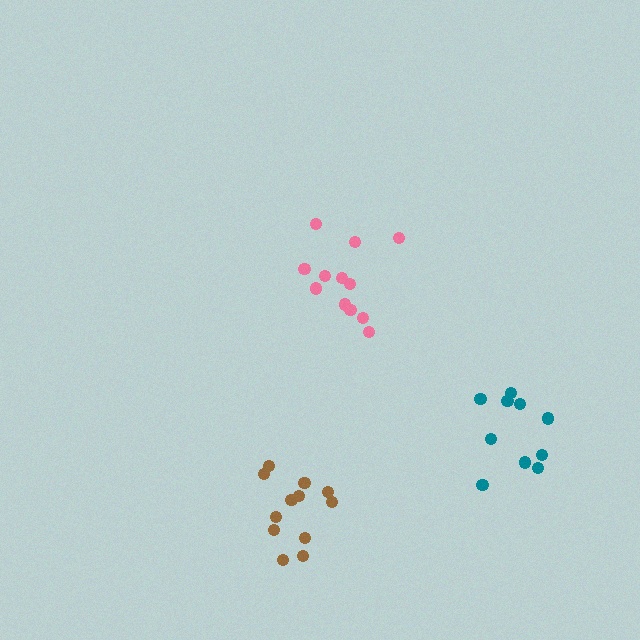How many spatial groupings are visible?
There are 3 spatial groupings.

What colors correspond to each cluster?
The clusters are colored: pink, teal, brown.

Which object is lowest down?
The brown cluster is bottommost.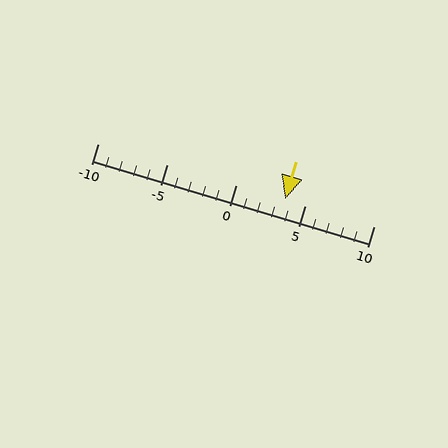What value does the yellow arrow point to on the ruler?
The yellow arrow points to approximately 4.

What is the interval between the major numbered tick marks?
The major tick marks are spaced 5 units apart.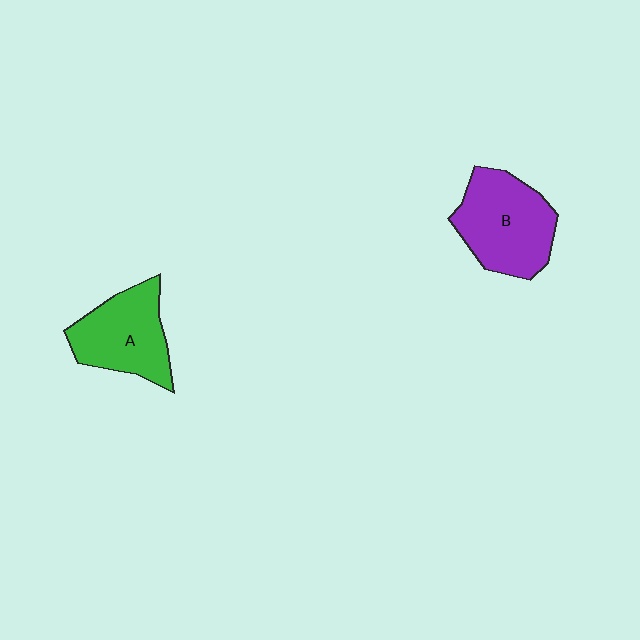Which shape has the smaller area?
Shape A (green).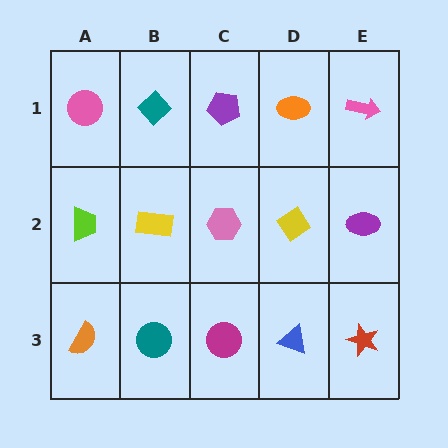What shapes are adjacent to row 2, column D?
An orange ellipse (row 1, column D), a blue triangle (row 3, column D), a pink hexagon (row 2, column C), a purple ellipse (row 2, column E).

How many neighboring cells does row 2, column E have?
3.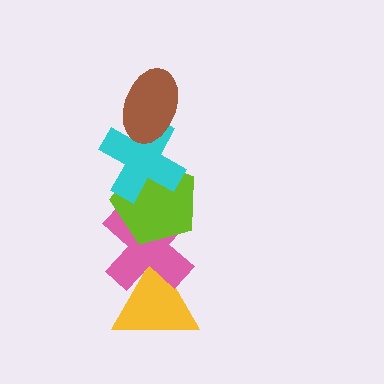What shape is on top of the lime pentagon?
The cyan cross is on top of the lime pentagon.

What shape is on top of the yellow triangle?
The pink cross is on top of the yellow triangle.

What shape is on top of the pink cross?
The lime pentagon is on top of the pink cross.